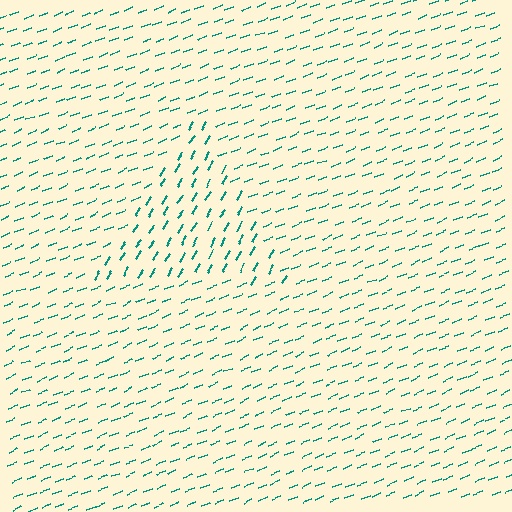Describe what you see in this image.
The image is filled with small teal line segments. A triangle region in the image has lines oriented differently from the surrounding lines, creating a visible texture boundary.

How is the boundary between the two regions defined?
The boundary is defined purely by a change in line orientation (approximately 37 degrees difference). All lines are the same color and thickness.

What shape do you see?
I see a triangle.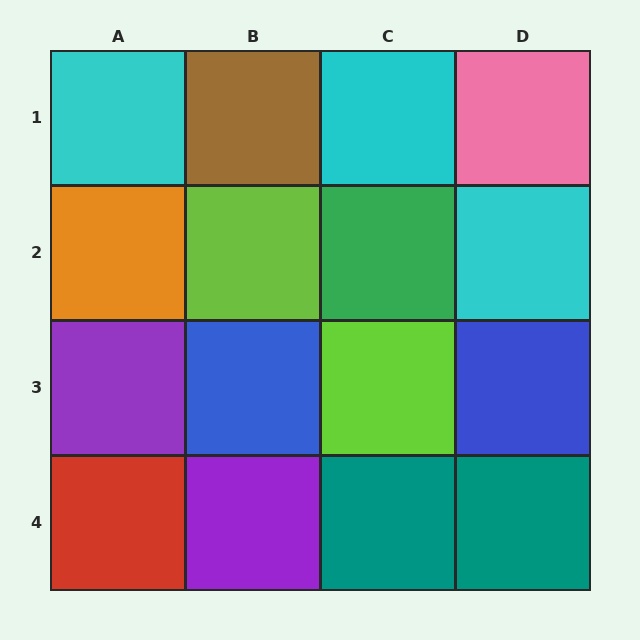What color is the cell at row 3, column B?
Blue.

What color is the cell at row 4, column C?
Teal.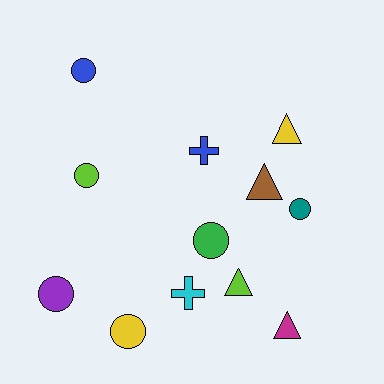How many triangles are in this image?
There are 4 triangles.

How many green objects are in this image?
There is 1 green object.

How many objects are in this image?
There are 12 objects.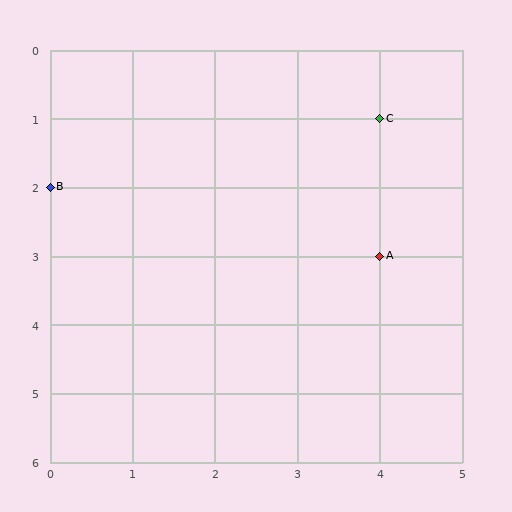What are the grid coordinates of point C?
Point C is at grid coordinates (4, 1).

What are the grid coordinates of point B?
Point B is at grid coordinates (0, 2).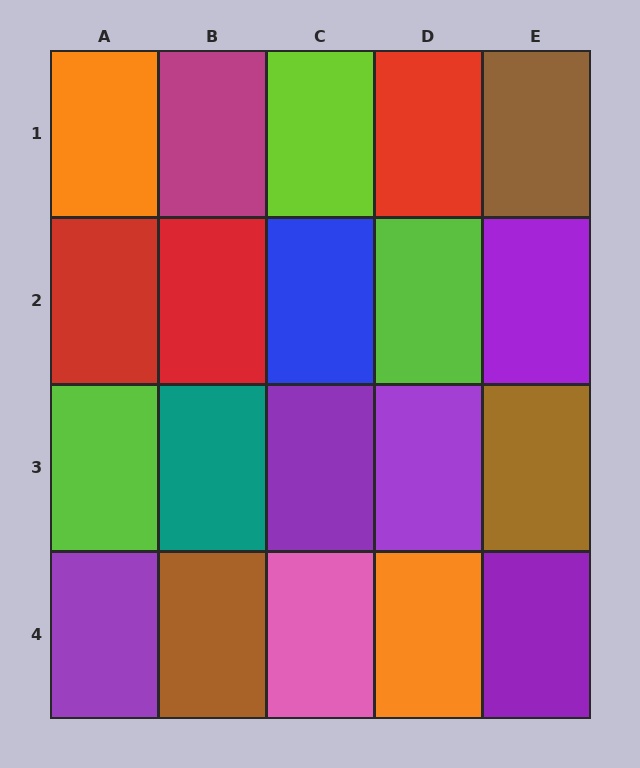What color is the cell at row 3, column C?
Purple.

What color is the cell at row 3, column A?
Lime.